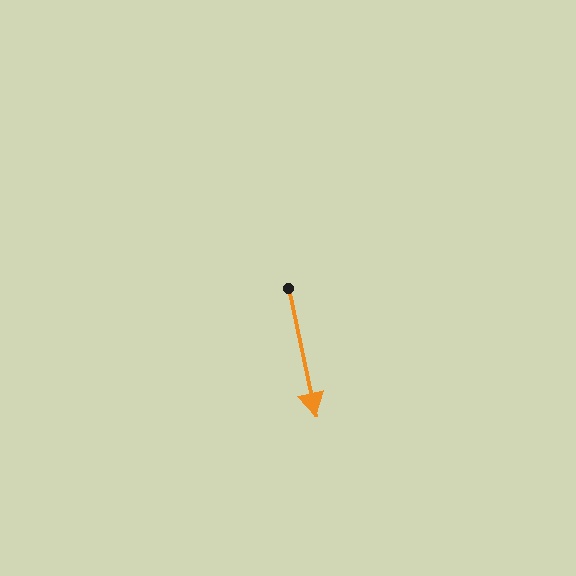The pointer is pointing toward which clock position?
Roughly 6 o'clock.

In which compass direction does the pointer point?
South.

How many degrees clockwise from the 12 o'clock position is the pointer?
Approximately 168 degrees.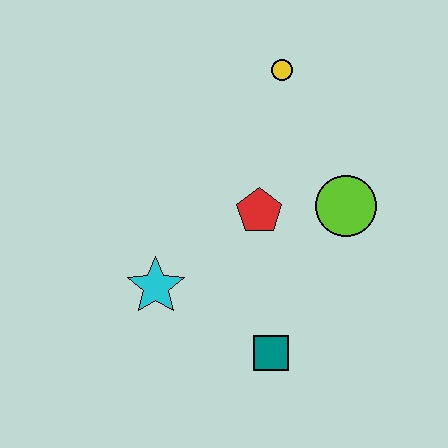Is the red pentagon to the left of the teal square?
Yes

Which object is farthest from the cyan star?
The yellow circle is farthest from the cyan star.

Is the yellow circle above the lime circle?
Yes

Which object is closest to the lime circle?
The red pentagon is closest to the lime circle.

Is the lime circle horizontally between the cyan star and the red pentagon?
No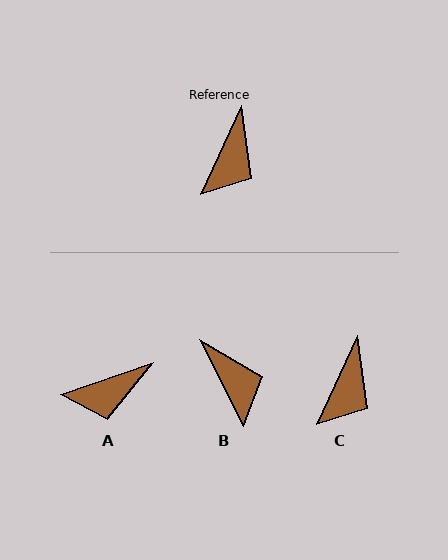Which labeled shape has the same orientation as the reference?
C.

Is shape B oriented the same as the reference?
No, it is off by about 51 degrees.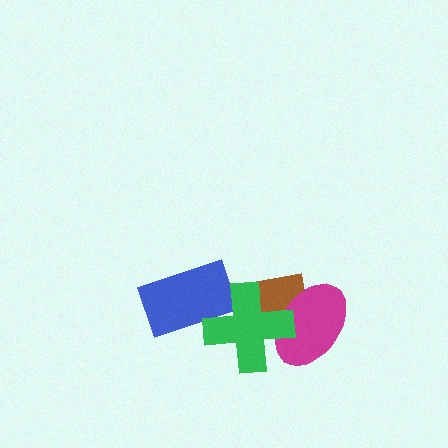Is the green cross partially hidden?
No, no other shape covers it.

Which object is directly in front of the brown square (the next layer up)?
The magenta ellipse is directly in front of the brown square.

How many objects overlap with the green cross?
3 objects overlap with the green cross.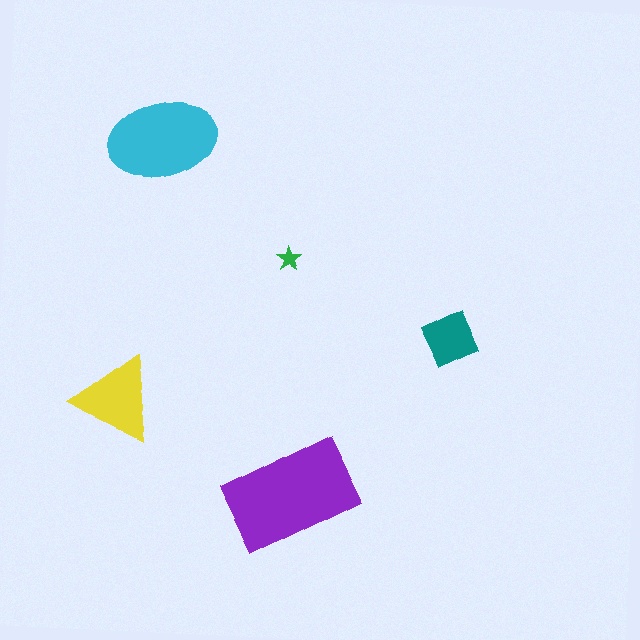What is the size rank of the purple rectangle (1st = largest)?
1st.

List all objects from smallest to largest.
The green star, the teal square, the yellow triangle, the cyan ellipse, the purple rectangle.